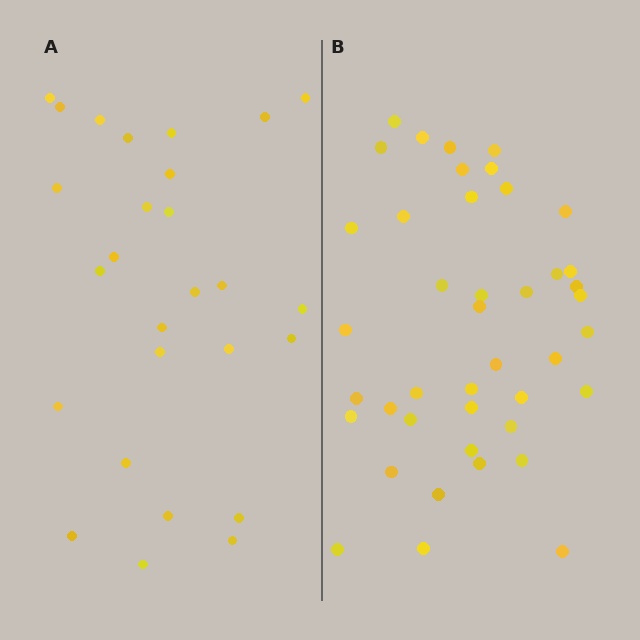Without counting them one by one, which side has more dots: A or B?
Region B (the right region) has more dots.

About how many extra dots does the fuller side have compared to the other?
Region B has approximately 15 more dots than region A.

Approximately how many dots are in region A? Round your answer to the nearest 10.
About 30 dots. (The exact count is 27, which rounds to 30.)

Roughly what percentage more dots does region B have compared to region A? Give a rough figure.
About 55% more.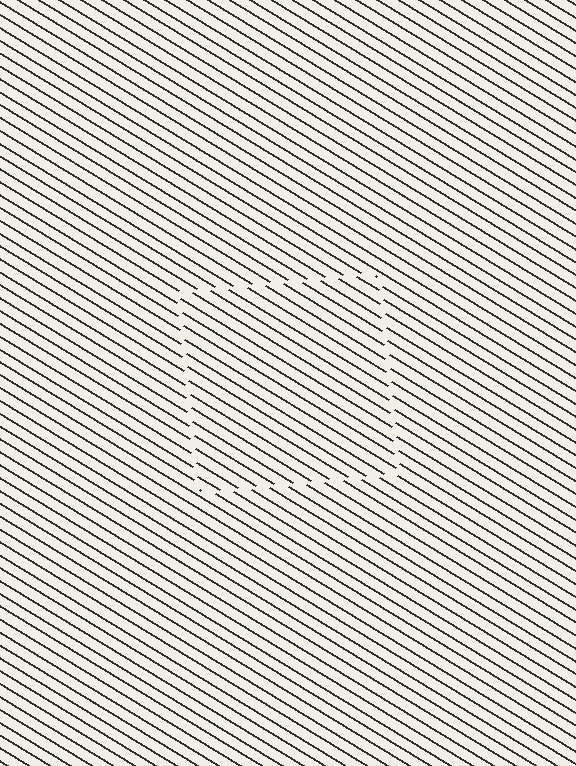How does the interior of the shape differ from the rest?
The interior of the shape contains the same grating, shifted by half a period — the contour is defined by the phase discontinuity where line-ends from the inner and outer gratings abut.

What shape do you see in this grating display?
An illusory square. The interior of the shape contains the same grating, shifted by half a period — the contour is defined by the phase discontinuity where line-ends from the inner and outer gratings abut.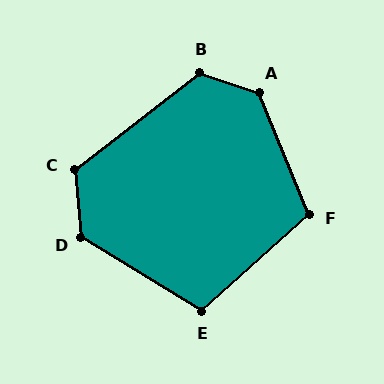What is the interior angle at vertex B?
Approximately 123 degrees (obtuse).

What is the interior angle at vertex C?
Approximately 122 degrees (obtuse).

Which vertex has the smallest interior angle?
E, at approximately 107 degrees.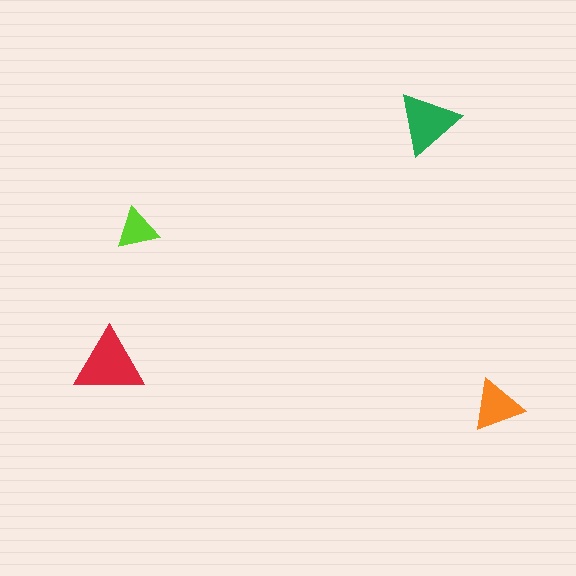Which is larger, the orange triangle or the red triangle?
The red one.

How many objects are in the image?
There are 4 objects in the image.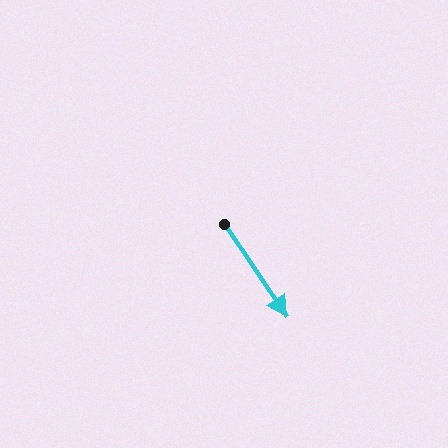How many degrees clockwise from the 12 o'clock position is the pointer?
Approximately 146 degrees.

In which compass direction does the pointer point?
Southeast.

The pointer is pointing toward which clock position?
Roughly 5 o'clock.